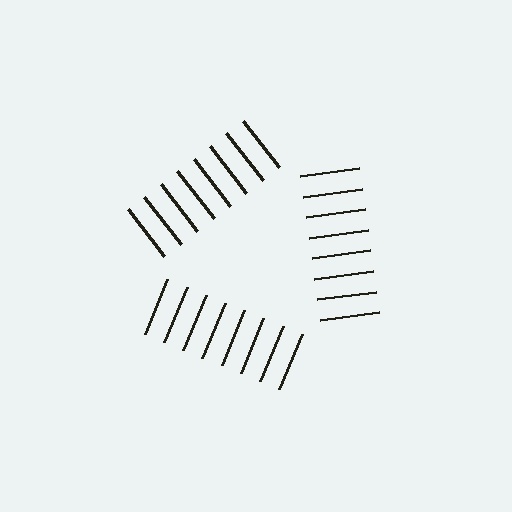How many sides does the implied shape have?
3 sides — the line-ends trace a triangle.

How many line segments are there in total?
24 — 8 along each of the 3 edges.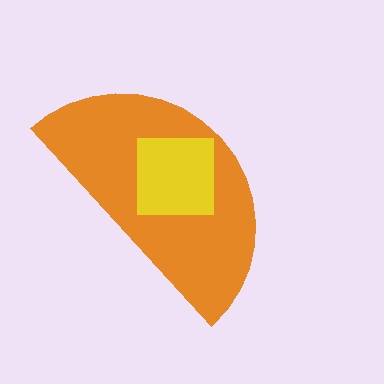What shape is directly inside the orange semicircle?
The yellow square.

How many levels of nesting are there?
2.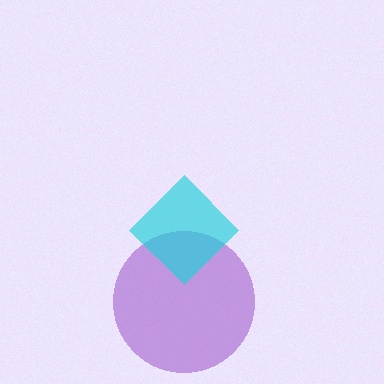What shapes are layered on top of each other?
The layered shapes are: a purple circle, a cyan diamond.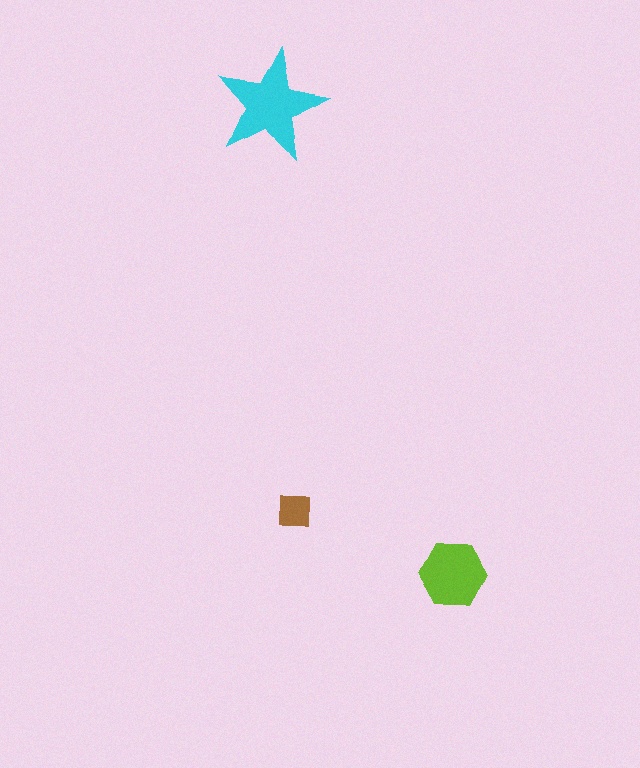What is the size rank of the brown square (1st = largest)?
3rd.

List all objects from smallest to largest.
The brown square, the lime hexagon, the cyan star.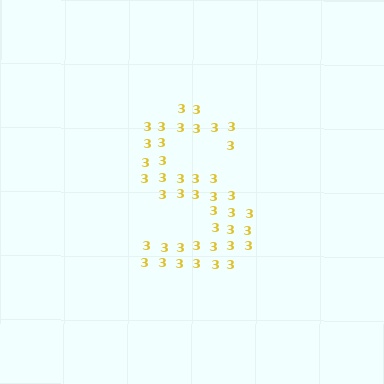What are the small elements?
The small elements are digit 3's.